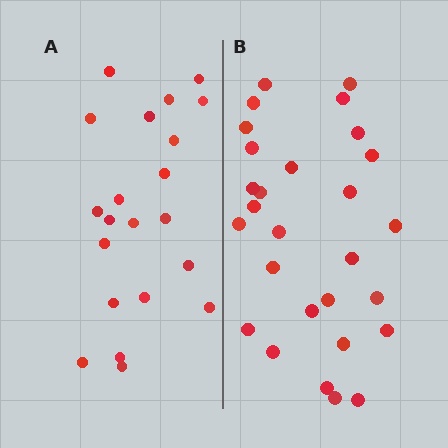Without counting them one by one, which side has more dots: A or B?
Region B (the right region) has more dots.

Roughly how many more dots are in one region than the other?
Region B has roughly 8 or so more dots than region A.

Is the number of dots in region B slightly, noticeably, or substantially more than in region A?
Region B has noticeably more, but not dramatically so. The ratio is roughly 1.3 to 1.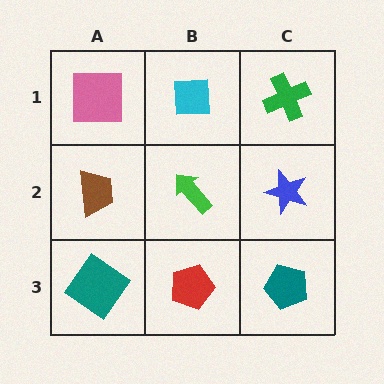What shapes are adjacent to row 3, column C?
A blue star (row 2, column C), a red pentagon (row 3, column B).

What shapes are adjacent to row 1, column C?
A blue star (row 2, column C), a cyan square (row 1, column B).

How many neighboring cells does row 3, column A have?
2.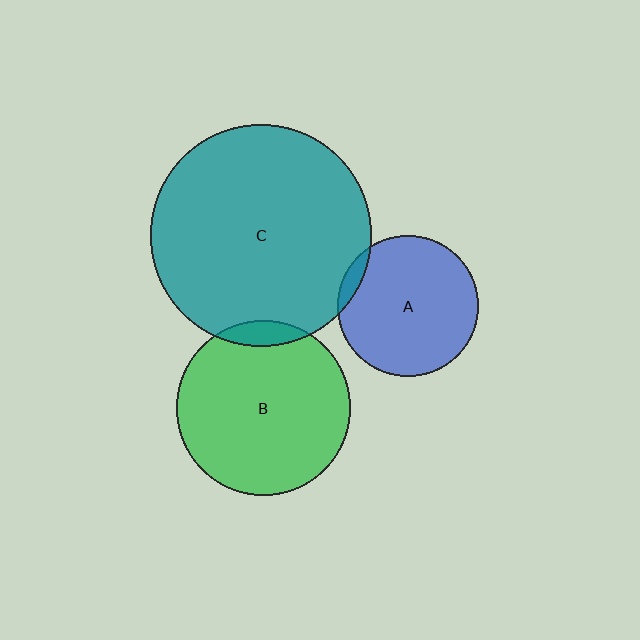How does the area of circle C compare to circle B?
Approximately 1.6 times.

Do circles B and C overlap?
Yes.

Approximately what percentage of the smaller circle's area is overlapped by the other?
Approximately 5%.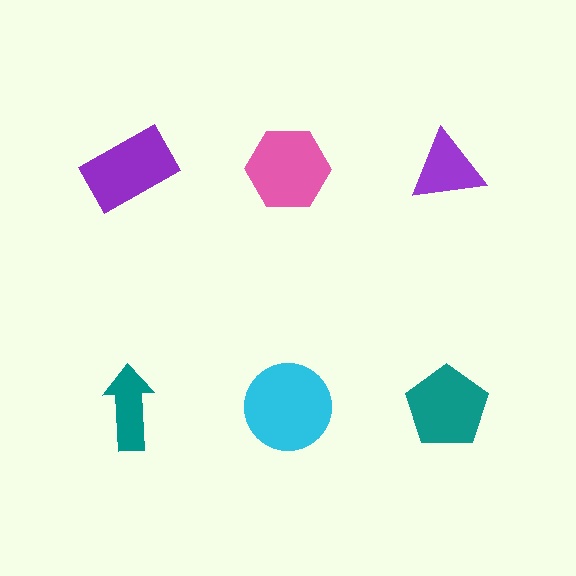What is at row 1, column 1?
A purple rectangle.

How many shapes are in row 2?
3 shapes.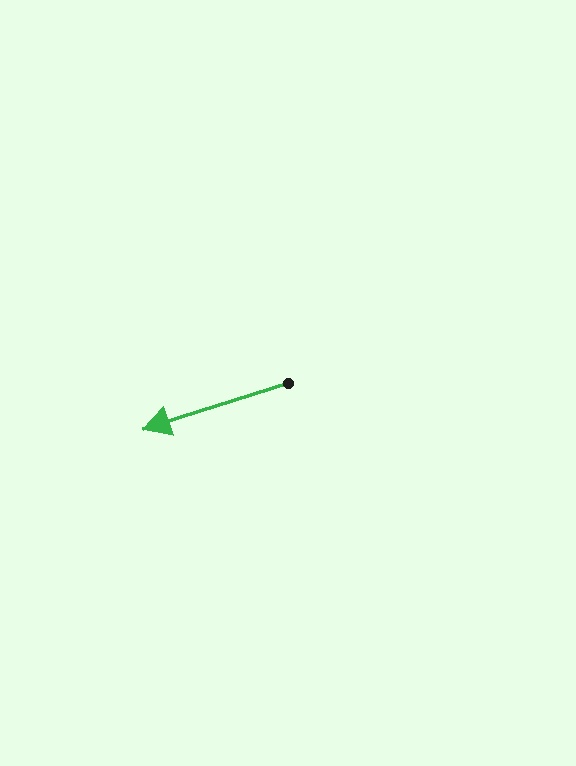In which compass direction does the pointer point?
West.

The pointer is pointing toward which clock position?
Roughly 8 o'clock.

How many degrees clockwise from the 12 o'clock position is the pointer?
Approximately 252 degrees.